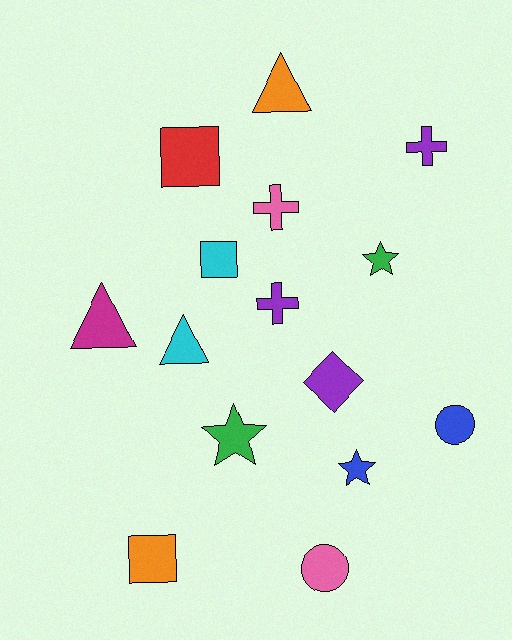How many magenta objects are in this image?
There is 1 magenta object.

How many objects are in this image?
There are 15 objects.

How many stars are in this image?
There are 3 stars.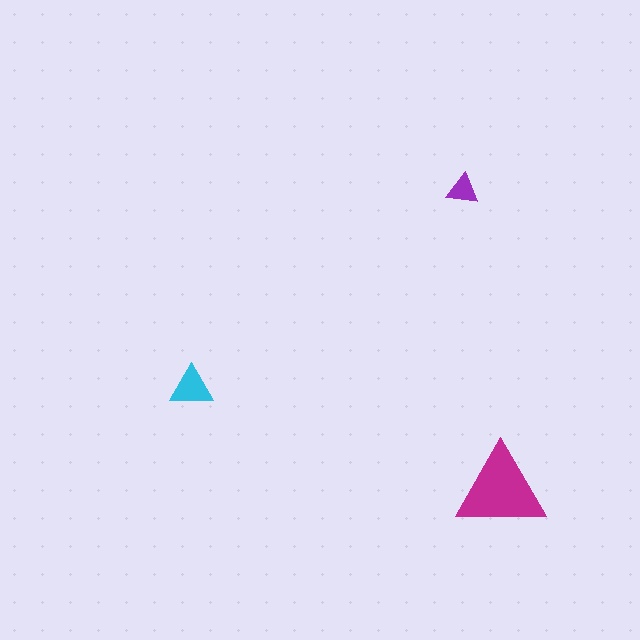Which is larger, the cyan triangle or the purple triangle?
The cyan one.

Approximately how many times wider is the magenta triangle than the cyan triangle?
About 2 times wider.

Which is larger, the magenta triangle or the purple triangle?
The magenta one.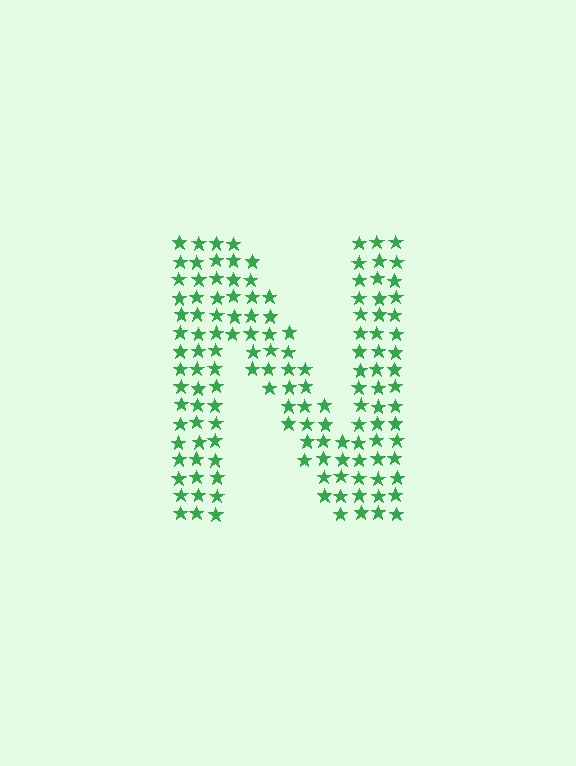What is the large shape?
The large shape is the letter N.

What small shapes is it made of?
It is made of small stars.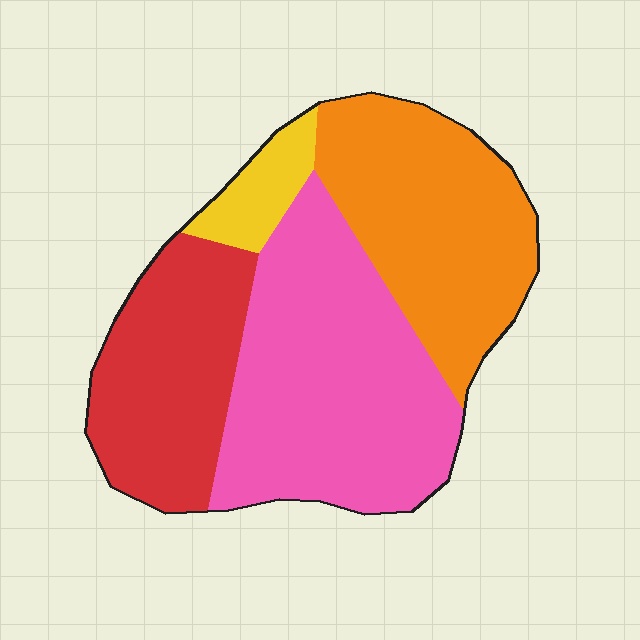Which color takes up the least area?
Yellow, at roughly 5%.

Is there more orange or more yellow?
Orange.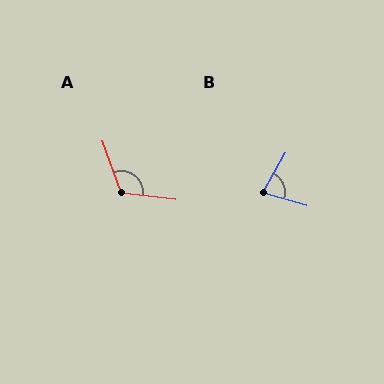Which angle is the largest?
A, at approximately 117 degrees.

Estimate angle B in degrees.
Approximately 76 degrees.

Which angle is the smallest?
B, at approximately 76 degrees.